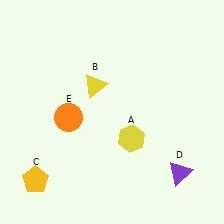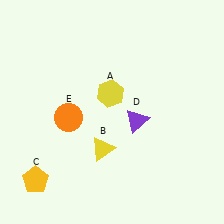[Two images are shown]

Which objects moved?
The objects that moved are: the yellow hexagon (A), the yellow triangle (B), the purple triangle (D).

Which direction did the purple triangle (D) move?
The purple triangle (D) moved up.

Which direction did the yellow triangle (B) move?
The yellow triangle (B) moved down.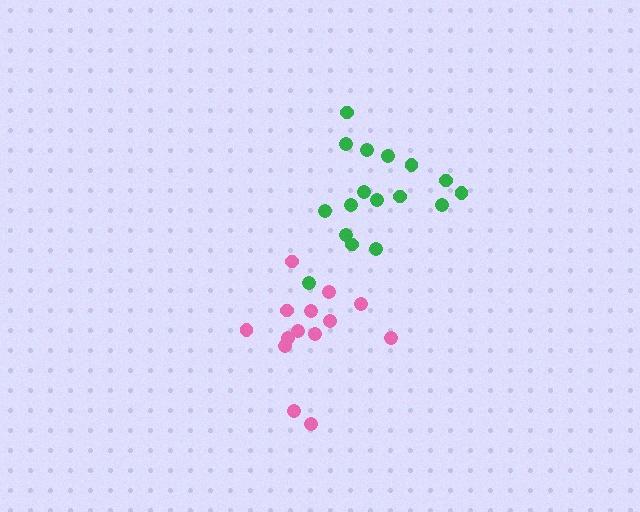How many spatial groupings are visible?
There are 2 spatial groupings.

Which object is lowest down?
The pink cluster is bottommost.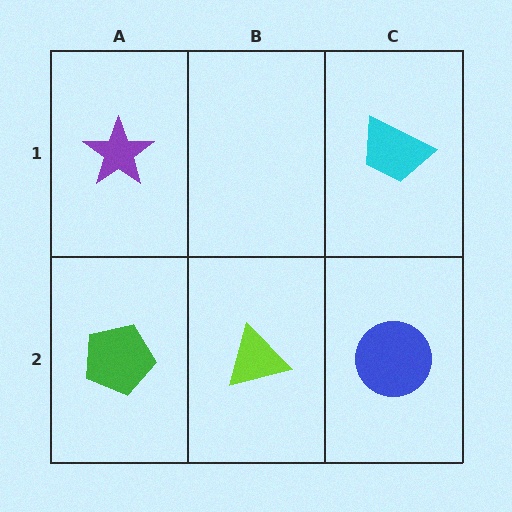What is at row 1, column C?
A cyan trapezoid.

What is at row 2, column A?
A green pentagon.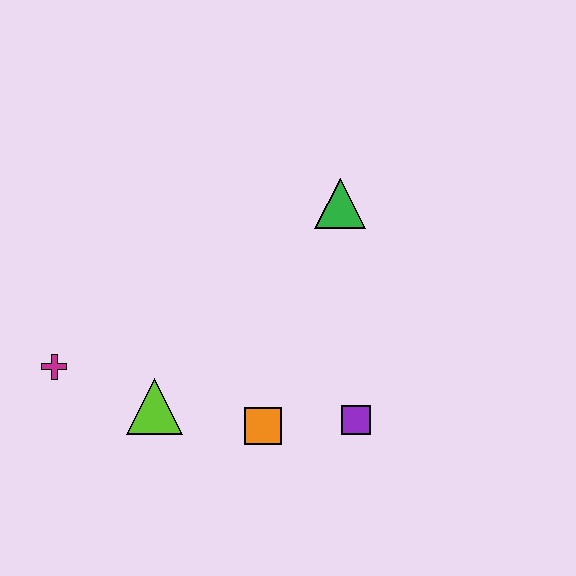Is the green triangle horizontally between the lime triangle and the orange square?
No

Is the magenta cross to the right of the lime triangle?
No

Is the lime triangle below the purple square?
No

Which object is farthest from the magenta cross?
The green triangle is farthest from the magenta cross.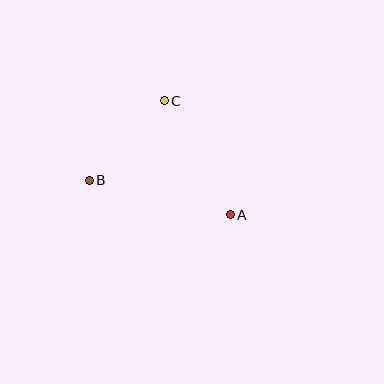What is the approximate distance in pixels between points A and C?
The distance between A and C is approximately 132 pixels.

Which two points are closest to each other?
Points B and C are closest to each other.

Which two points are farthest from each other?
Points A and B are farthest from each other.